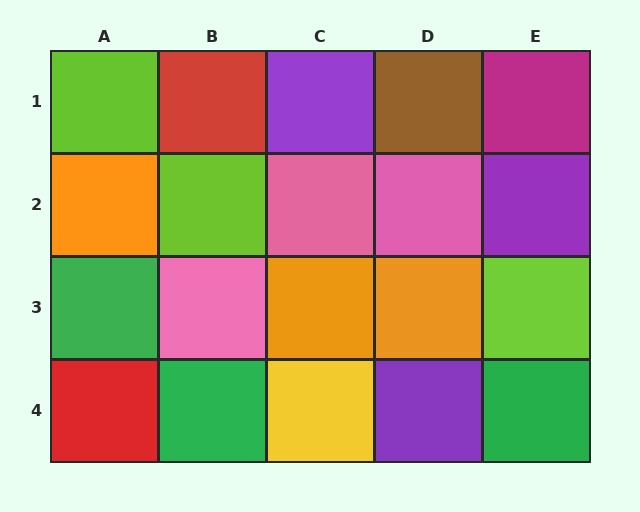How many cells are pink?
3 cells are pink.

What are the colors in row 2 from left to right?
Orange, lime, pink, pink, purple.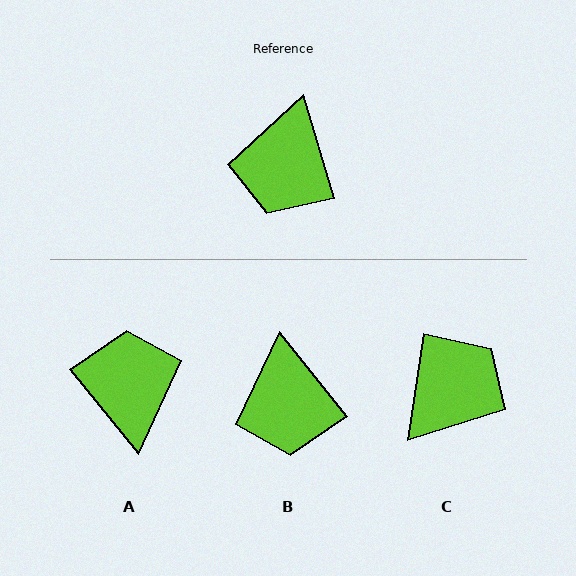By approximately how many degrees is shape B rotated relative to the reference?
Approximately 22 degrees counter-clockwise.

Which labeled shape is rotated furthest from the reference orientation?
A, about 157 degrees away.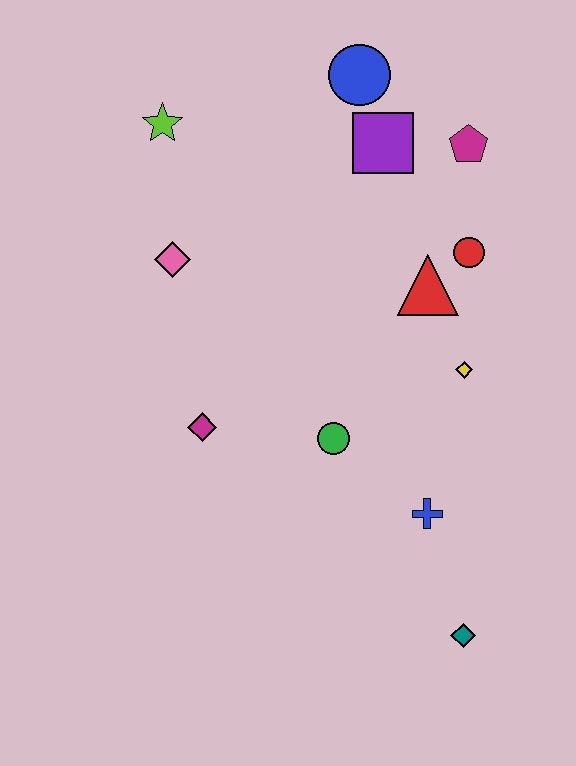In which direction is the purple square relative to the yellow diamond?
The purple square is above the yellow diamond.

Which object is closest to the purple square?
The blue circle is closest to the purple square.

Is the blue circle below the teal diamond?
No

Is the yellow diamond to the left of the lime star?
No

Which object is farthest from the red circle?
The teal diamond is farthest from the red circle.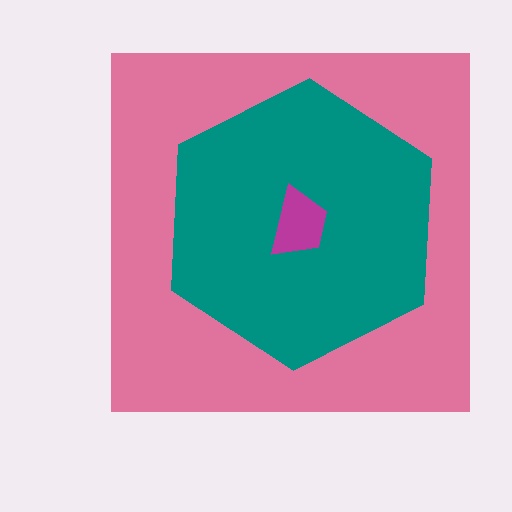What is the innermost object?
The magenta trapezoid.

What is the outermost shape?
The pink square.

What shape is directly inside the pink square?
The teal hexagon.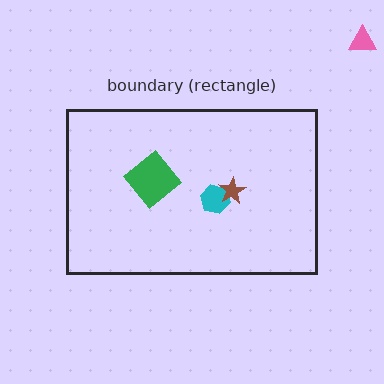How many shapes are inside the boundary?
3 inside, 1 outside.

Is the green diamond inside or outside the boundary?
Inside.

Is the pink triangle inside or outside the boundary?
Outside.